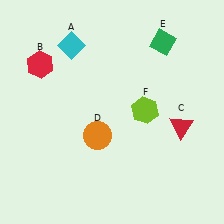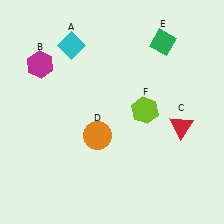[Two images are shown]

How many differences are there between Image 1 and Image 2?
There is 1 difference between the two images.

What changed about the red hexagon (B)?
In Image 1, B is red. In Image 2, it changed to magenta.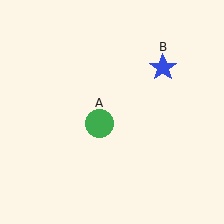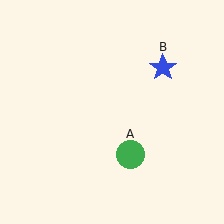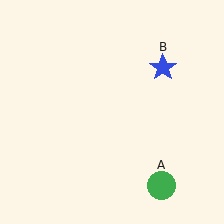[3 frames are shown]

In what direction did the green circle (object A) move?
The green circle (object A) moved down and to the right.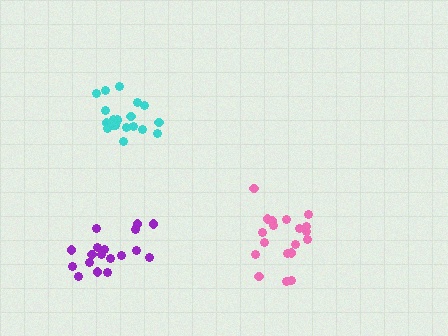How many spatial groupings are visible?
There are 3 spatial groupings.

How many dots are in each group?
Group 1: 19 dots, Group 2: 20 dots, Group 3: 18 dots (57 total).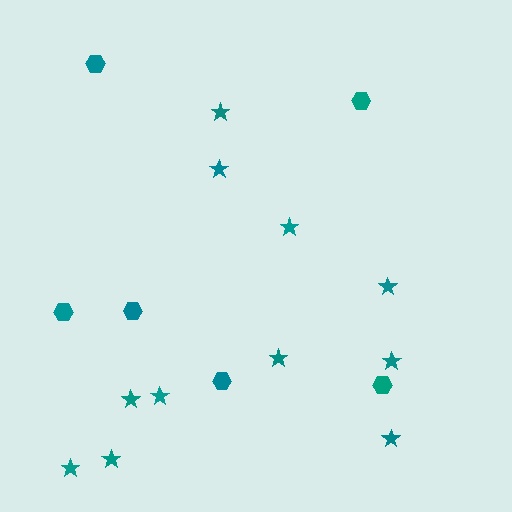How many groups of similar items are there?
There are 2 groups: one group of hexagons (6) and one group of stars (11).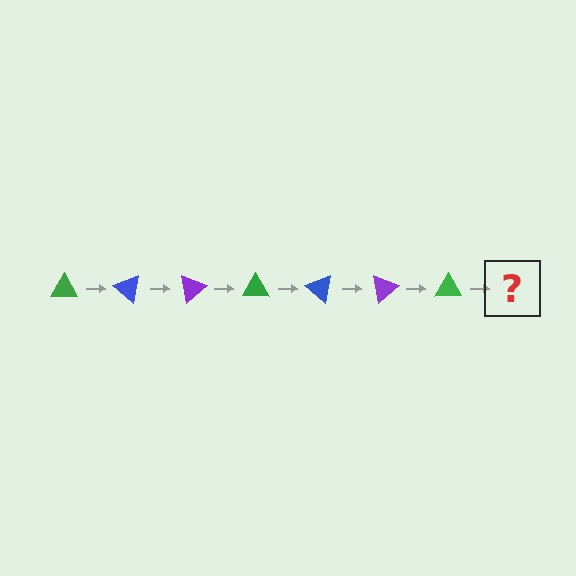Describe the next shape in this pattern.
It should be a blue triangle, rotated 280 degrees from the start.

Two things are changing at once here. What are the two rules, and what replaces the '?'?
The two rules are that it rotates 40 degrees each step and the color cycles through green, blue, and purple. The '?' should be a blue triangle, rotated 280 degrees from the start.